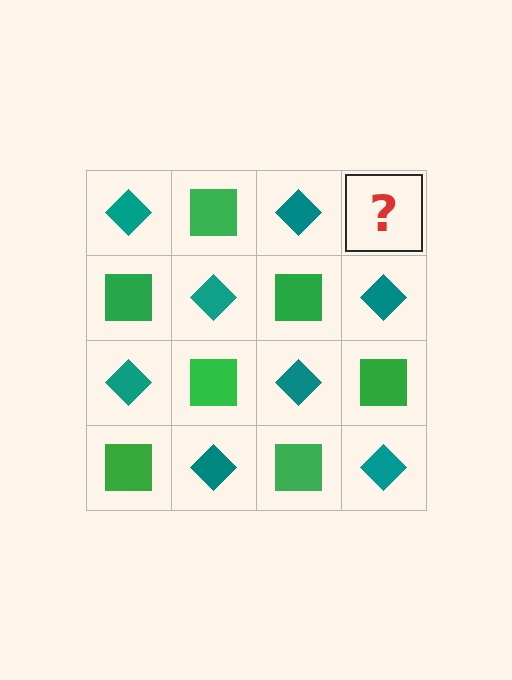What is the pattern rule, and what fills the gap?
The rule is that it alternates teal diamond and green square in a checkerboard pattern. The gap should be filled with a green square.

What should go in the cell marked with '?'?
The missing cell should contain a green square.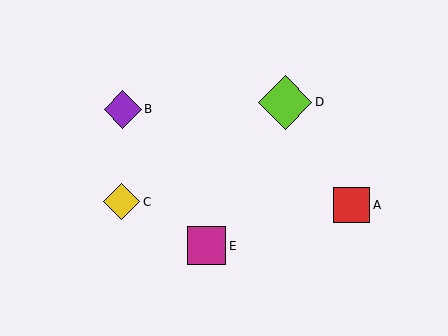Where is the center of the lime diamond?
The center of the lime diamond is at (285, 102).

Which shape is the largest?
The lime diamond (labeled D) is the largest.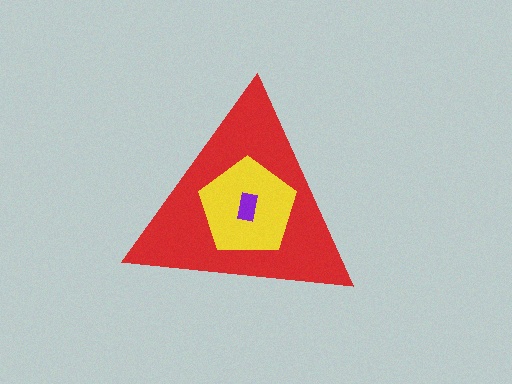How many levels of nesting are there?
3.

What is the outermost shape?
The red triangle.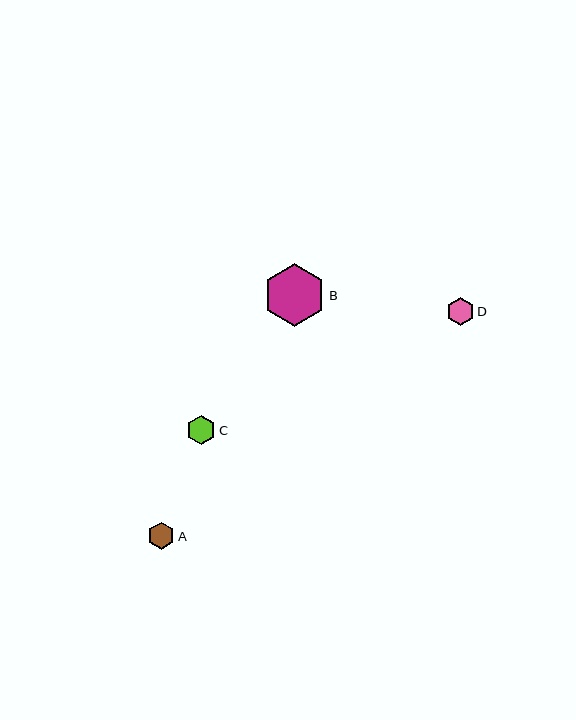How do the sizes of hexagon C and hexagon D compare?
Hexagon C and hexagon D are approximately the same size.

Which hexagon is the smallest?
Hexagon D is the smallest with a size of approximately 27 pixels.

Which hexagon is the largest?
Hexagon B is the largest with a size of approximately 63 pixels.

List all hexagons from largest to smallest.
From largest to smallest: B, C, A, D.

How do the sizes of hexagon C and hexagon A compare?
Hexagon C and hexagon A are approximately the same size.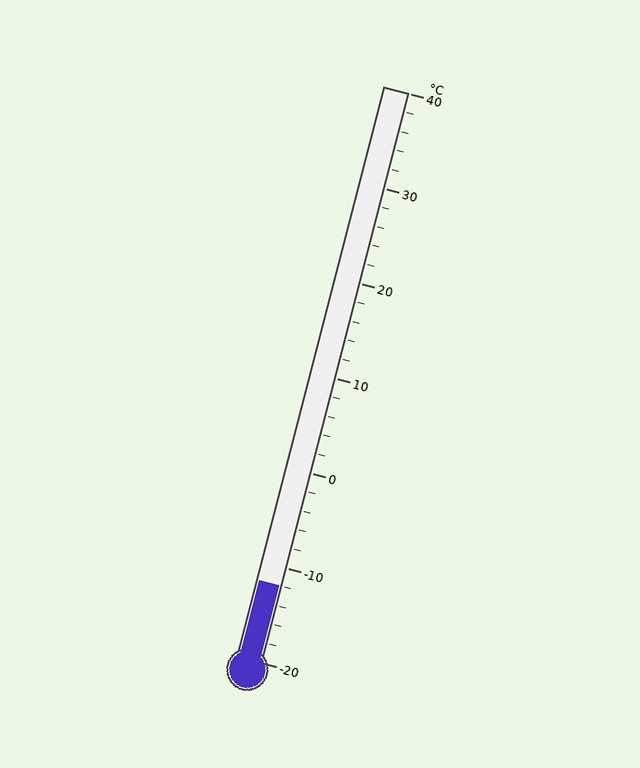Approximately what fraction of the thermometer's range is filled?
The thermometer is filled to approximately 15% of its range.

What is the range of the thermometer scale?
The thermometer scale ranges from -20°C to 40°C.